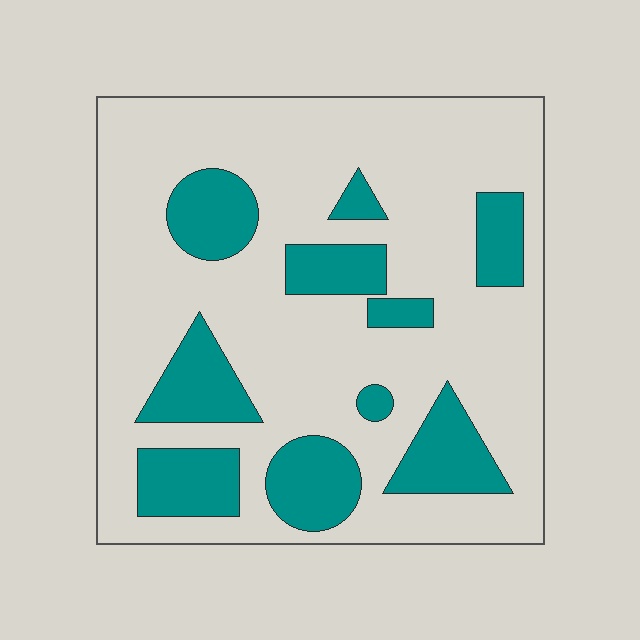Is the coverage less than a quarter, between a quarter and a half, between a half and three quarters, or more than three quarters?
Between a quarter and a half.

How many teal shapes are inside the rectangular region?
10.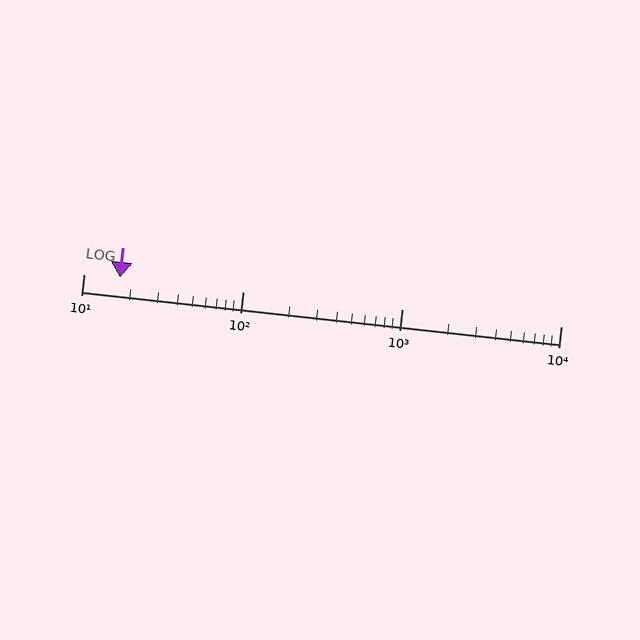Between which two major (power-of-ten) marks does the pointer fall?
The pointer is between 10 and 100.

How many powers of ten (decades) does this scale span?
The scale spans 3 decades, from 10 to 10000.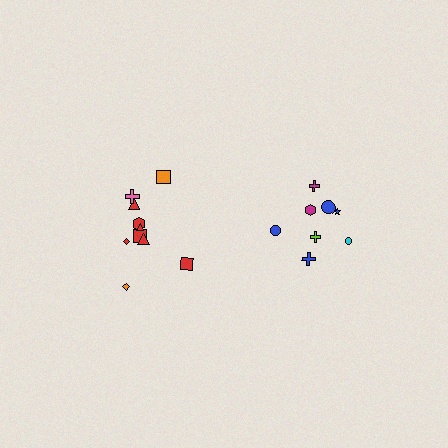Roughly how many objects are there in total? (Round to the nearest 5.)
Roughly 20 objects in total.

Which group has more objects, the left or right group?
The left group.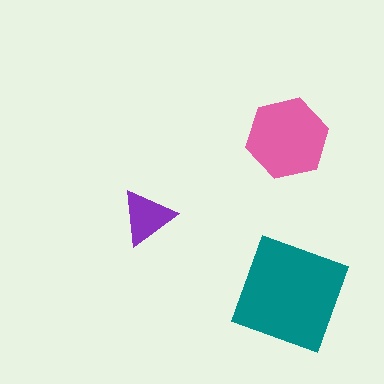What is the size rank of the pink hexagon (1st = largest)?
2nd.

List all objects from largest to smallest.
The teal diamond, the pink hexagon, the purple triangle.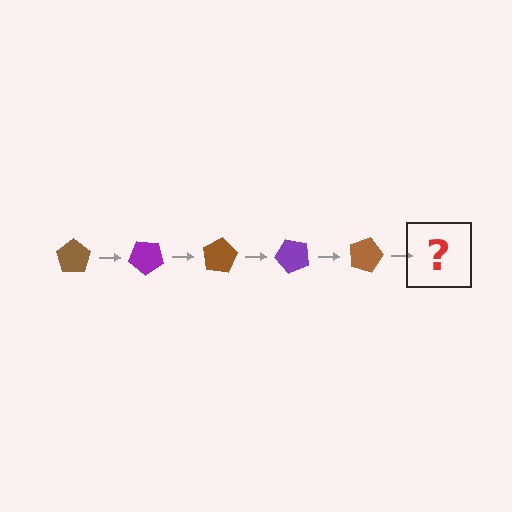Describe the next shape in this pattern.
It should be a purple pentagon, rotated 200 degrees from the start.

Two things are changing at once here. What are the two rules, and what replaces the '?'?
The two rules are that it rotates 40 degrees each step and the color cycles through brown and purple. The '?' should be a purple pentagon, rotated 200 degrees from the start.